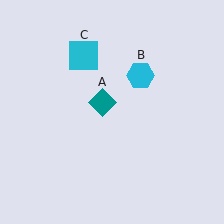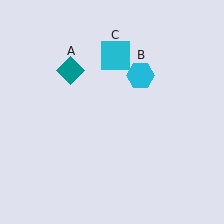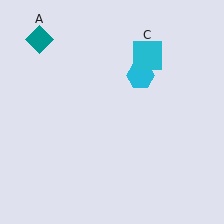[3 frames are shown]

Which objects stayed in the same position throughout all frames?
Cyan hexagon (object B) remained stationary.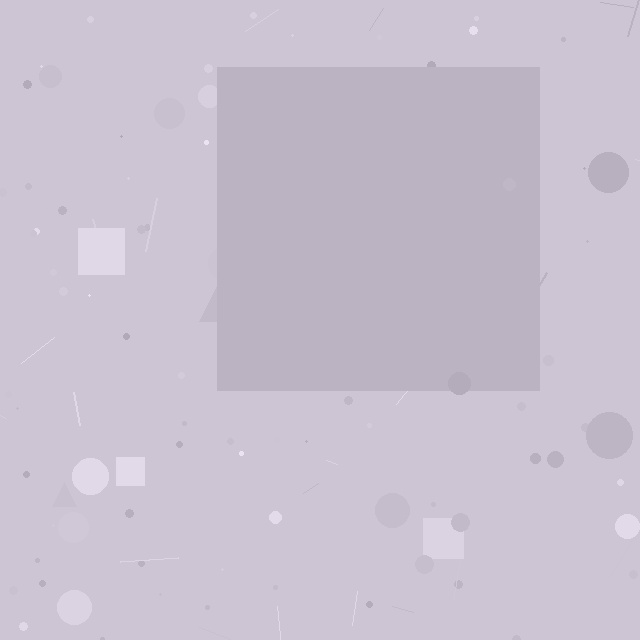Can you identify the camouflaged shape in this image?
The camouflaged shape is a square.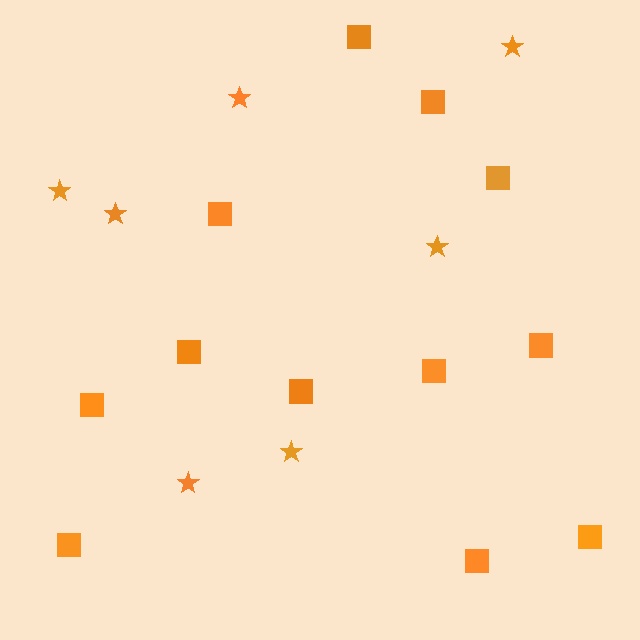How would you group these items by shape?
There are 2 groups: one group of stars (7) and one group of squares (12).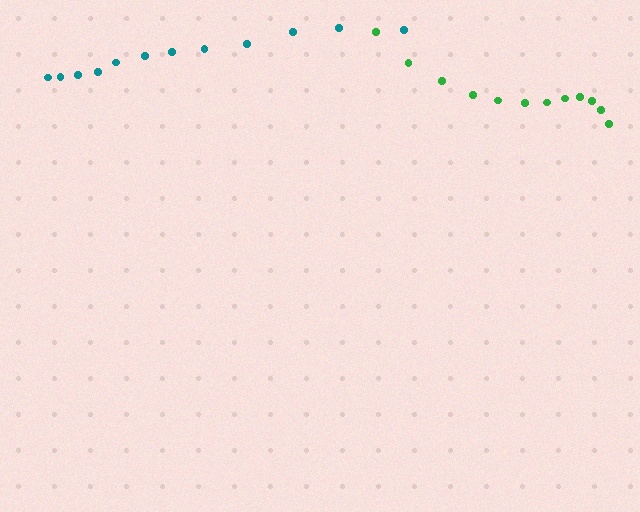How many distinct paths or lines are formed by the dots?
There are 2 distinct paths.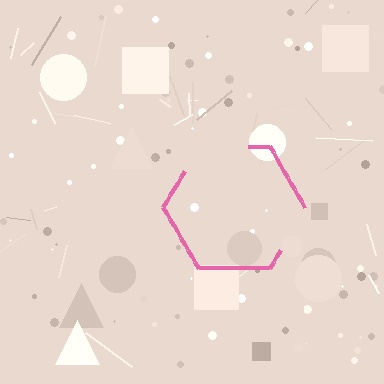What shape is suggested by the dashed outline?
The dashed outline suggests a hexagon.